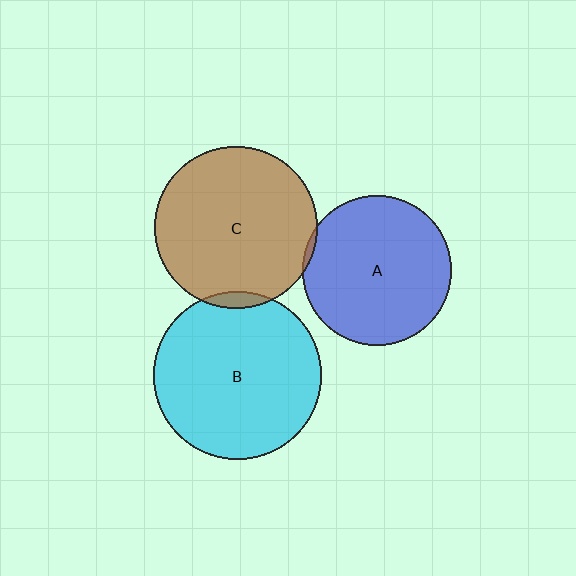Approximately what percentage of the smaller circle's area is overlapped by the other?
Approximately 5%.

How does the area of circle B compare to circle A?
Approximately 1.3 times.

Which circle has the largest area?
Circle B (cyan).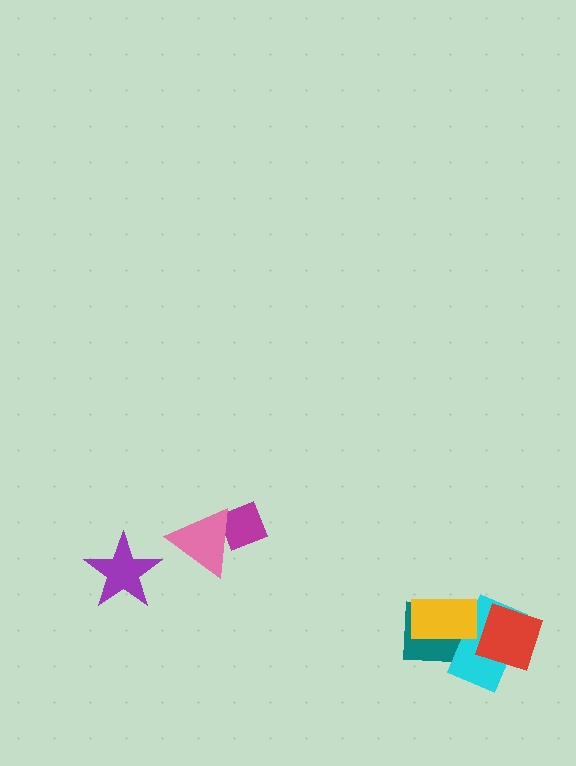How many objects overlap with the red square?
2 objects overlap with the red square.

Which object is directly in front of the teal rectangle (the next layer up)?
The cyan rectangle is directly in front of the teal rectangle.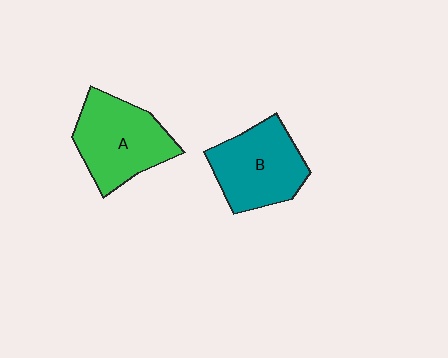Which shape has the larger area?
Shape A (green).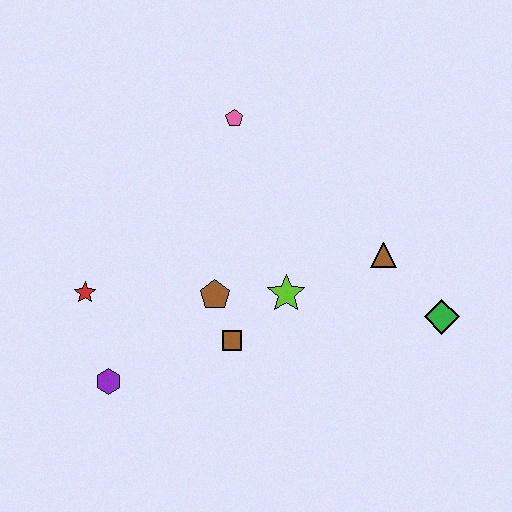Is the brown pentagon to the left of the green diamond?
Yes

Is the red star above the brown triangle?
No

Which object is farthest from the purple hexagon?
The green diamond is farthest from the purple hexagon.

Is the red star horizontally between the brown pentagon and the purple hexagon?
No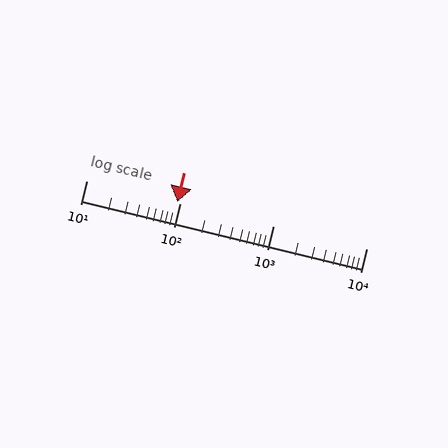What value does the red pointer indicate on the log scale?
The pointer indicates approximately 95.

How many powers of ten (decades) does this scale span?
The scale spans 3 decades, from 10 to 10000.